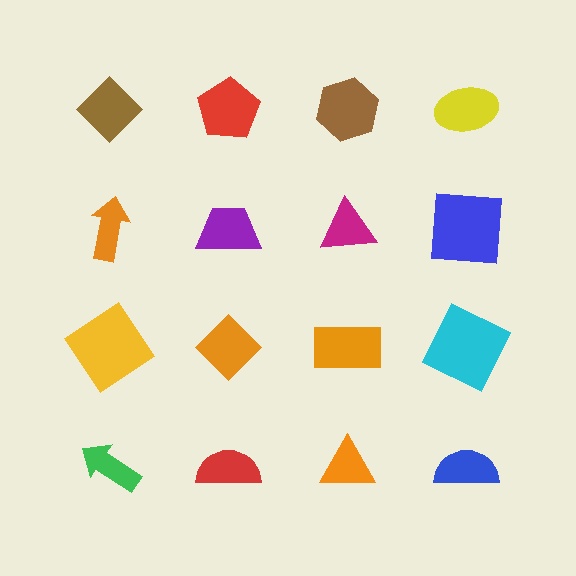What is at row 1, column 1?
A brown diamond.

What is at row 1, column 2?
A red pentagon.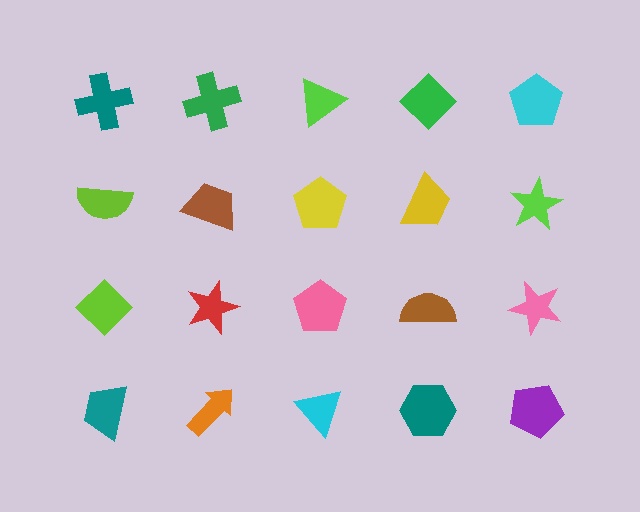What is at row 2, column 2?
A brown trapezoid.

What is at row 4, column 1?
A teal trapezoid.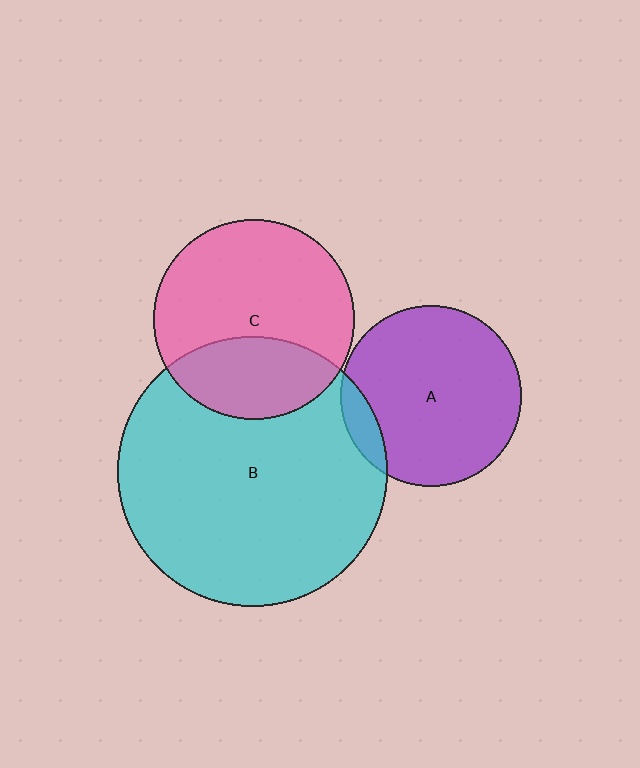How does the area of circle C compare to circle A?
Approximately 1.2 times.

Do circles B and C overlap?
Yes.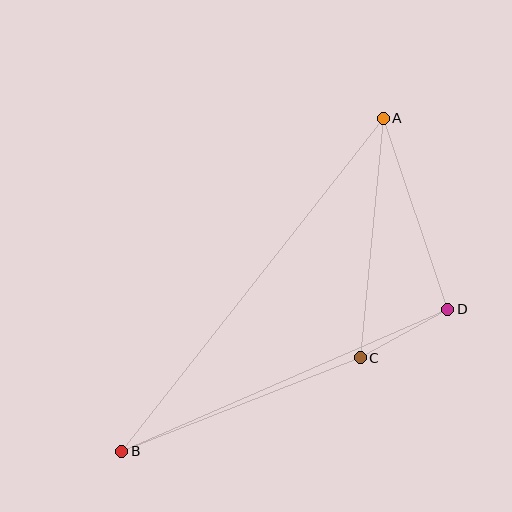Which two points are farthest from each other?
Points A and B are farthest from each other.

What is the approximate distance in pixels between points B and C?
The distance between B and C is approximately 256 pixels.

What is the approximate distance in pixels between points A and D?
The distance between A and D is approximately 202 pixels.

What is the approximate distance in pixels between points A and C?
The distance between A and C is approximately 241 pixels.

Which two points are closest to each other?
Points C and D are closest to each other.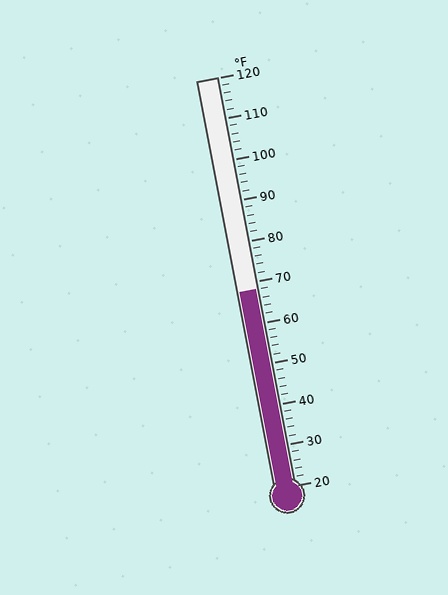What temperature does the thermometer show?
The thermometer shows approximately 68°F.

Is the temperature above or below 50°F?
The temperature is above 50°F.